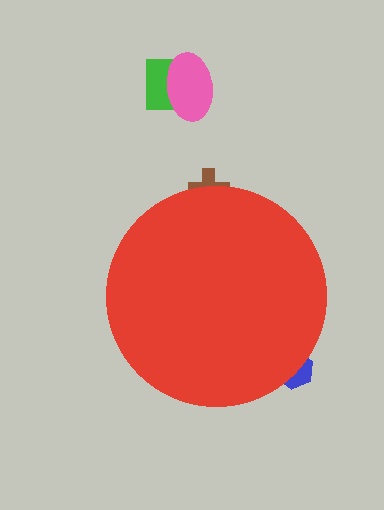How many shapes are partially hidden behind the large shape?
2 shapes are partially hidden.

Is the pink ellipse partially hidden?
No, the pink ellipse is fully visible.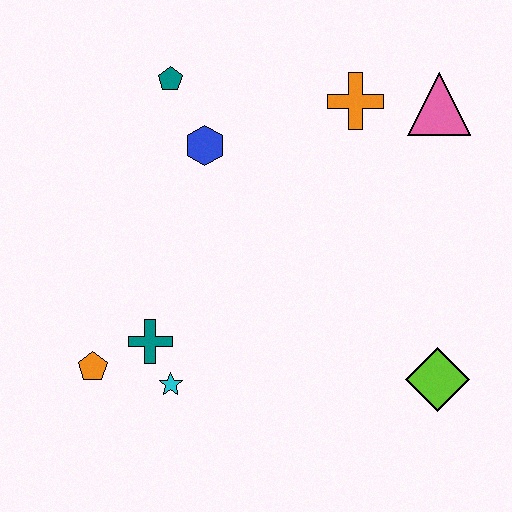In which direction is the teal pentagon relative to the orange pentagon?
The teal pentagon is above the orange pentagon.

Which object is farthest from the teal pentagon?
The lime diamond is farthest from the teal pentagon.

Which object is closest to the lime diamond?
The cyan star is closest to the lime diamond.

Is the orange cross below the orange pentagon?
No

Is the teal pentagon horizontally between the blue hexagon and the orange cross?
No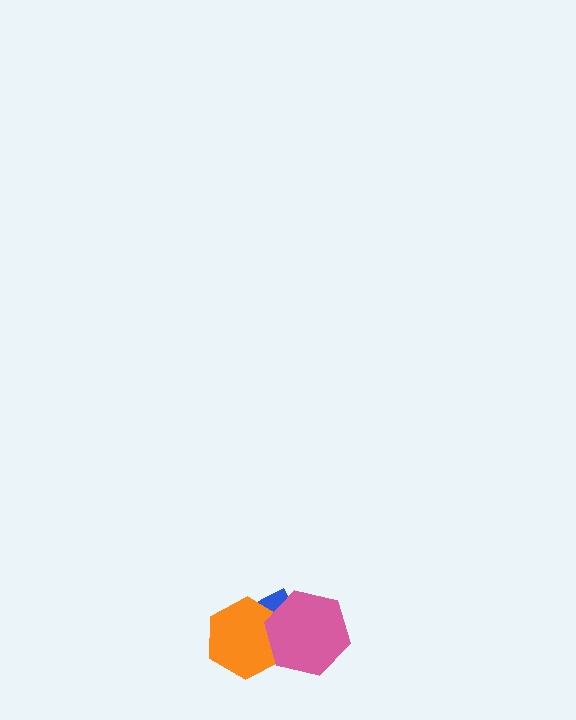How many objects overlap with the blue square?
2 objects overlap with the blue square.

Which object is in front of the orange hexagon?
The pink hexagon is in front of the orange hexagon.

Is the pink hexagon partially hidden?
No, no other shape covers it.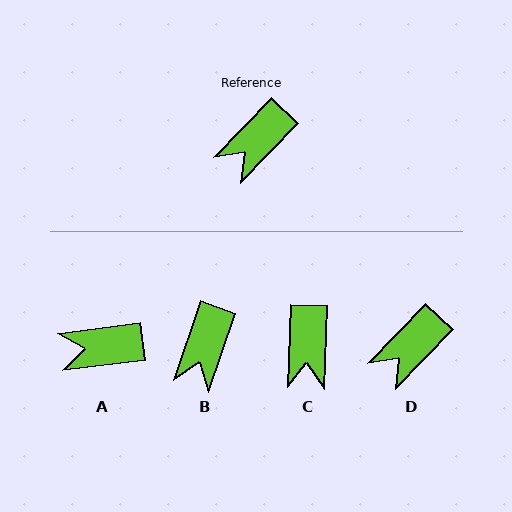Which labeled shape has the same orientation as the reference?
D.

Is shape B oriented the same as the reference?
No, it is off by about 25 degrees.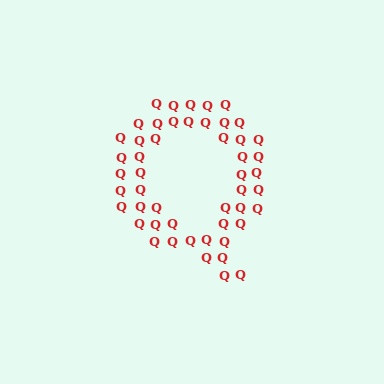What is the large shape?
The large shape is the letter Q.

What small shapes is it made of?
It is made of small letter Q's.